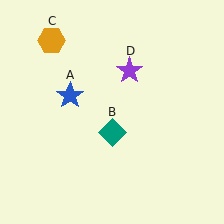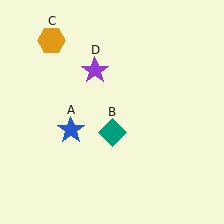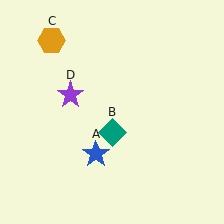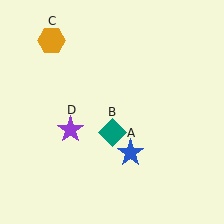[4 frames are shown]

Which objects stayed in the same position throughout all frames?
Teal diamond (object B) and orange hexagon (object C) remained stationary.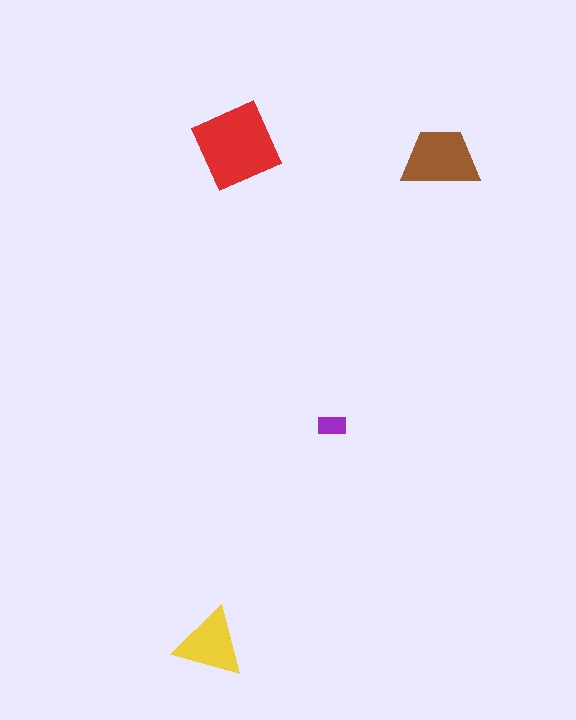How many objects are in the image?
There are 4 objects in the image.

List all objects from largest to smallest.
The red diamond, the brown trapezoid, the yellow triangle, the purple rectangle.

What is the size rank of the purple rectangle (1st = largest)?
4th.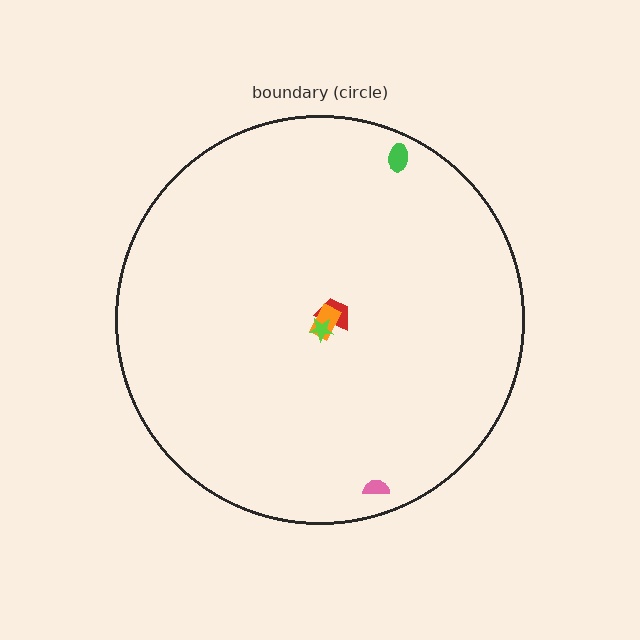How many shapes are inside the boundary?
5 inside, 0 outside.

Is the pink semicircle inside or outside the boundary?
Inside.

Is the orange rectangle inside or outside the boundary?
Inside.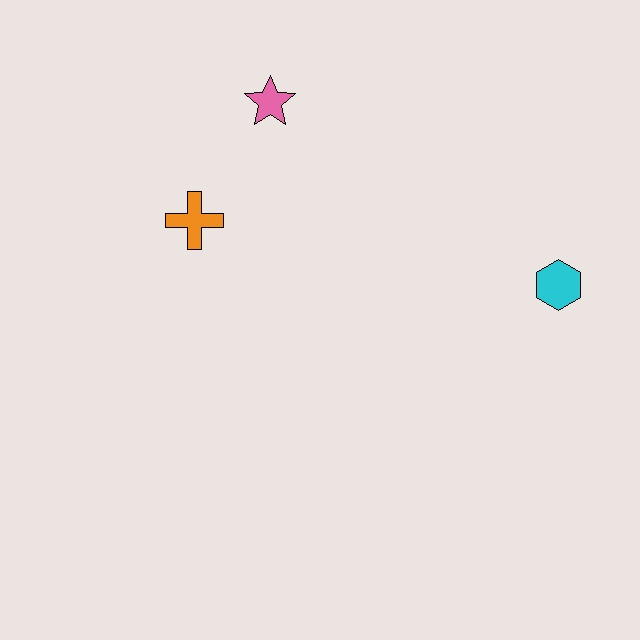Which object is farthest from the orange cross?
The cyan hexagon is farthest from the orange cross.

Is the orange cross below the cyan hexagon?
No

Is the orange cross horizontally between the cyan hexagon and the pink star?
No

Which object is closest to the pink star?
The orange cross is closest to the pink star.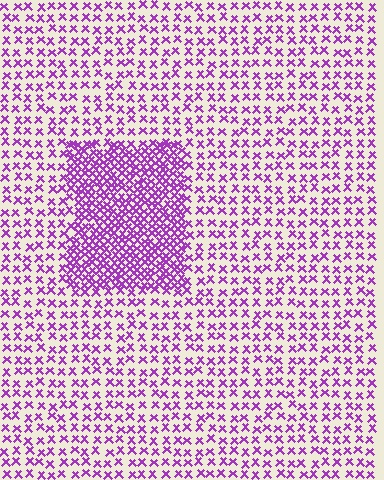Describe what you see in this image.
The image contains small purple elements arranged at two different densities. A rectangle-shaped region is visible where the elements are more densely packed than the surrounding area.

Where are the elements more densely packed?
The elements are more densely packed inside the rectangle boundary.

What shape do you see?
I see a rectangle.